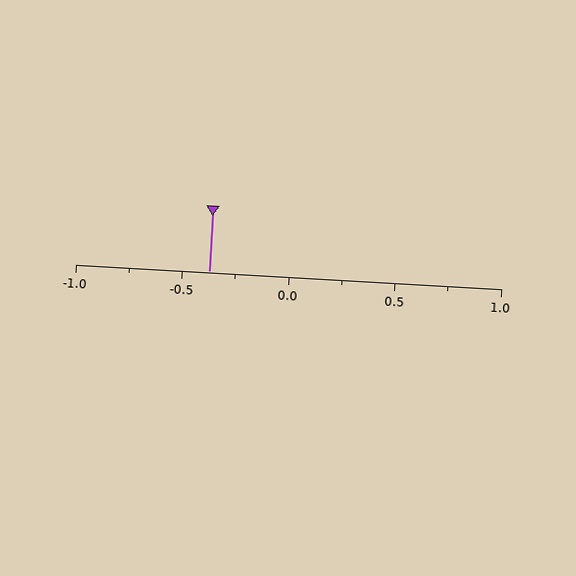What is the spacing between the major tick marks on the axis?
The major ticks are spaced 0.5 apart.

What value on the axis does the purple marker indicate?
The marker indicates approximately -0.38.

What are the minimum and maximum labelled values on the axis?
The axis runs from -1.0 to 1.0.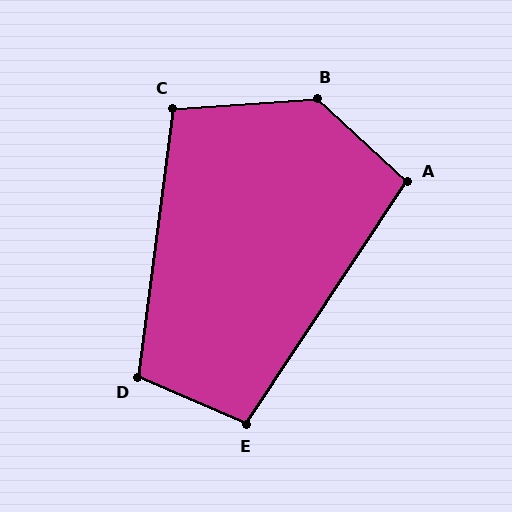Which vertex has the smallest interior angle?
A, at approximately 99 degrees.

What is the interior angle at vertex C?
Approximately 102 degrees (obtuse).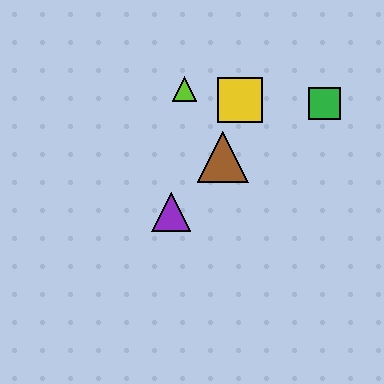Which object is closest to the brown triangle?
The yellow square is closest to the brown triangle.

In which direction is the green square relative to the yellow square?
The green square is to the right of the yellow square.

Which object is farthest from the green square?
The purple triangle is farthest from the green square.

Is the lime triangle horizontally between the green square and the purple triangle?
Yes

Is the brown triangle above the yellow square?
No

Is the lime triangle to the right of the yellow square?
No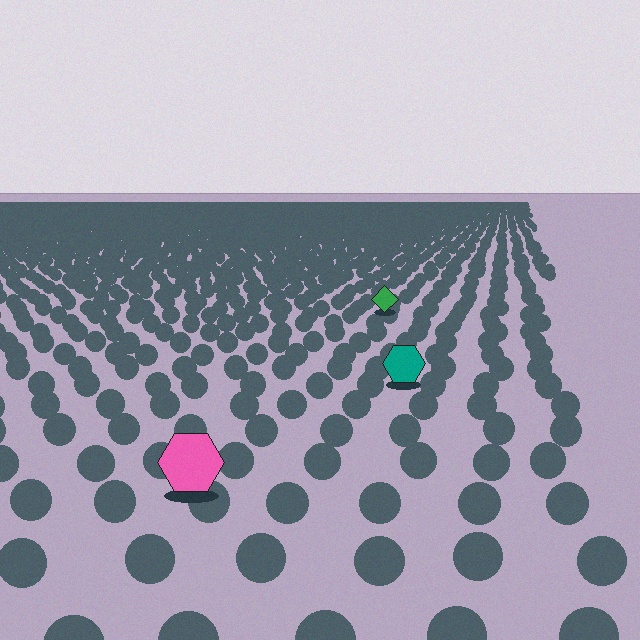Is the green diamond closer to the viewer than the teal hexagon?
No. The teal hexagon is closer — you can tell from the texture gradient: the ground texture is coarser near it.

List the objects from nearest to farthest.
From nearest to farthest: the pink hexagon, the teal hexagon, the green diamond.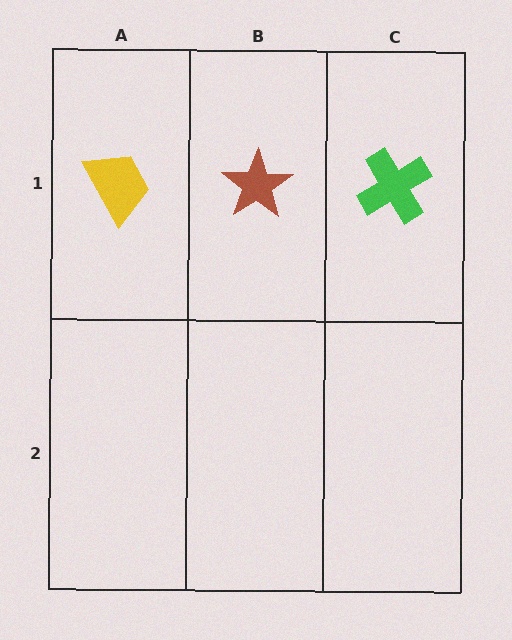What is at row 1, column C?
A green cross.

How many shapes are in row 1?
3 shapes.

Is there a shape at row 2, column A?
No, that cell is empty.